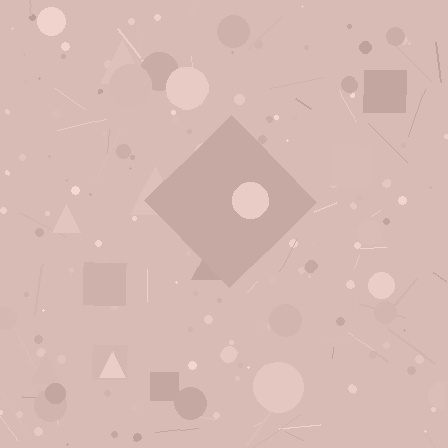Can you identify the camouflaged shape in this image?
The camouflaged shape is a diamond.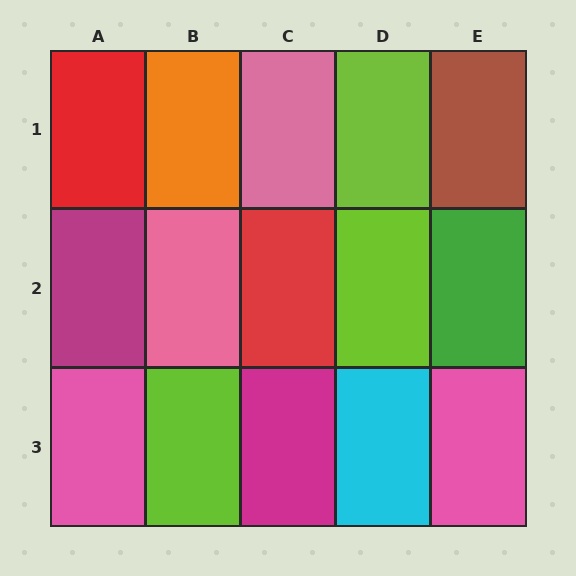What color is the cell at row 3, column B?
Lime.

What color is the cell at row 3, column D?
Cyan.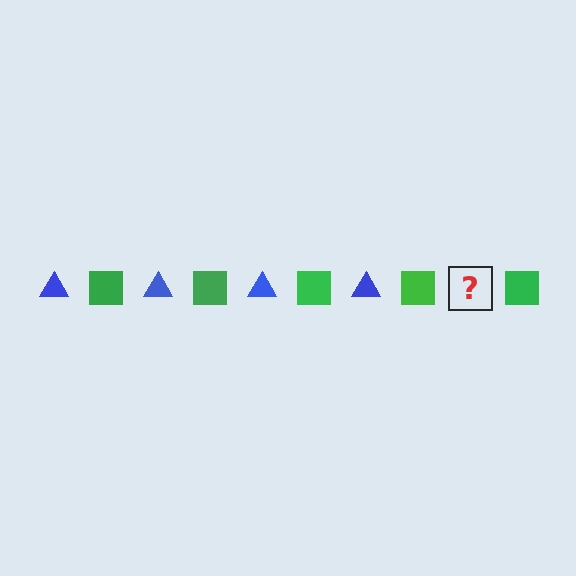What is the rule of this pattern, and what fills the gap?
The rule is that the pattern alternates between blue triangle and green square. The gap should be filled with a blue triangle.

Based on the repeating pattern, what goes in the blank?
The blank should be a blue triangle.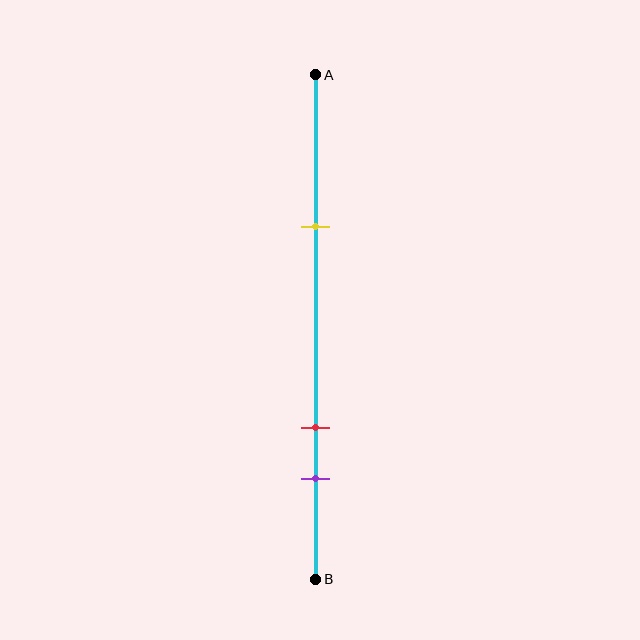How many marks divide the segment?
There are 3 marks dividing the segment.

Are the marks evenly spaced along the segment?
No, the marks are not evenly spaced.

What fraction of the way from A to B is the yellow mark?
The yellow mark is approximately 30% (0.3) of the way from A to B.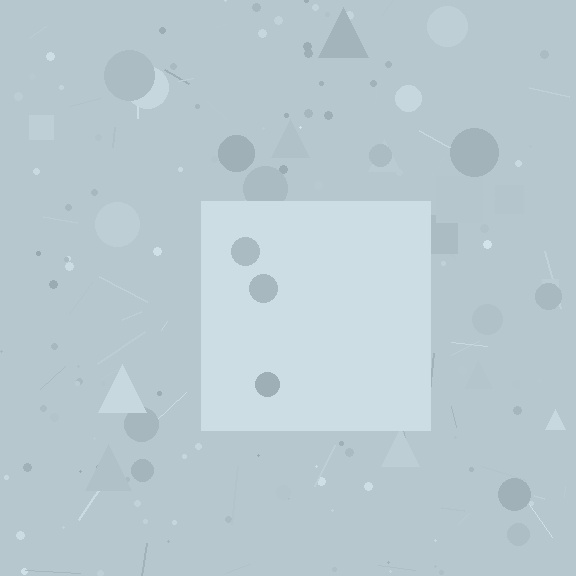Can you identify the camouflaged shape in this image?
The camouflaged shape is a square.